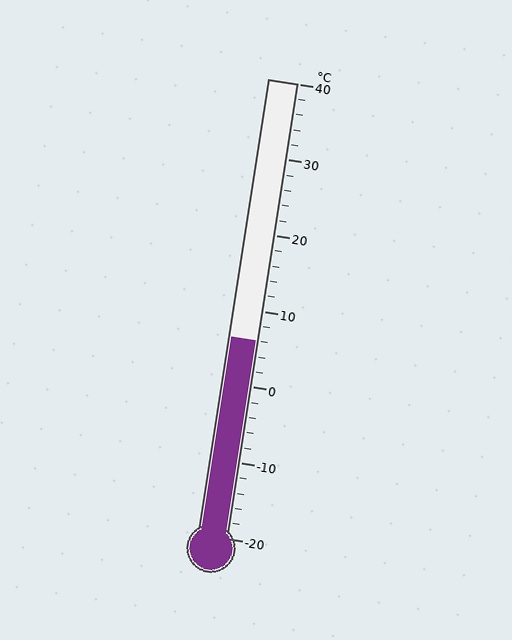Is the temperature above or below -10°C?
The temperature is above -10°C.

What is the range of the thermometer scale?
The thermometer scale ranges from -20°C to 40°C.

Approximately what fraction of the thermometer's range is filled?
The thermometer is filled to approximately 45% of its range.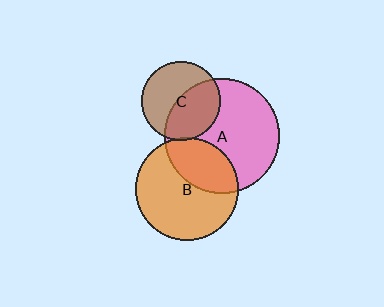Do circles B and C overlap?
Yes.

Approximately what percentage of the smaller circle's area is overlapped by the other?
Approximately 5%.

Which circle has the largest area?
Circle A (pink).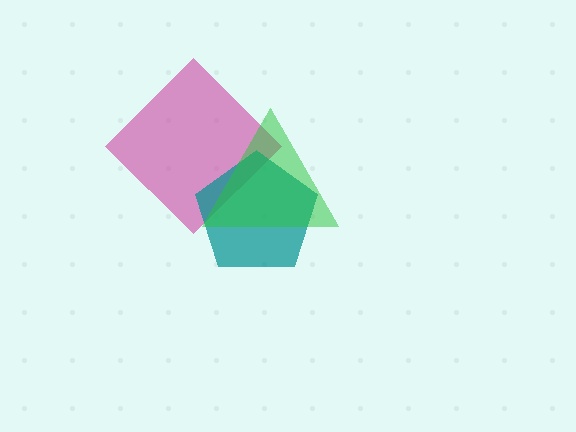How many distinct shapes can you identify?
There are 3 distinct shapes: a magenta diamond, a teal pentagon, a green triangle.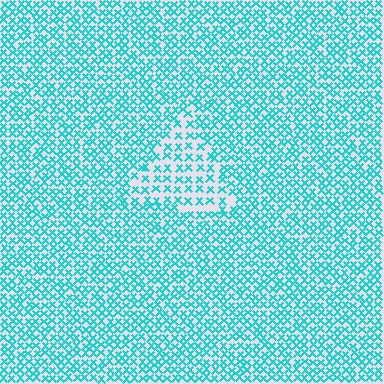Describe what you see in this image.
The image contains small cyan elements arranged at two different densities. A triangle-shaped region is visible where the elements are less densely packed than the surrounding area.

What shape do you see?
I see a triangle.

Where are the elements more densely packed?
The elements are more densely packed outside the triangle boundary.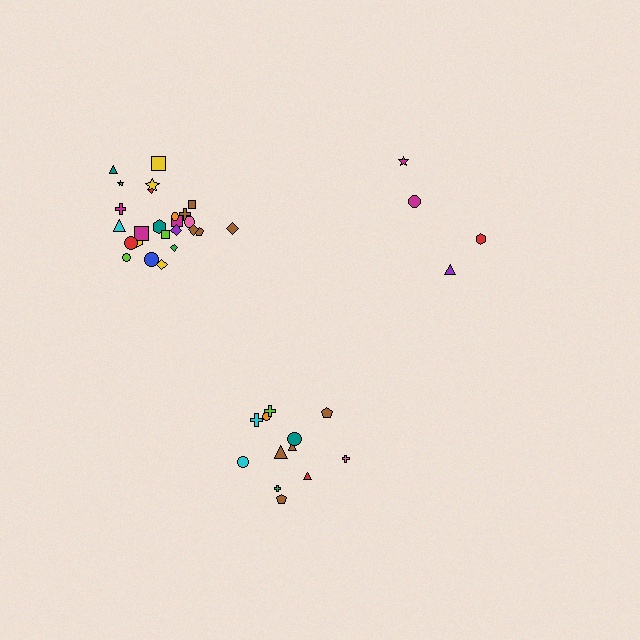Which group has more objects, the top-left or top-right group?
The top-left group.